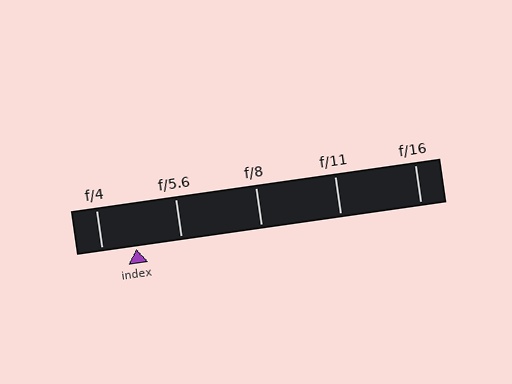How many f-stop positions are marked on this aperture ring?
There are 5 f-stop positions marked.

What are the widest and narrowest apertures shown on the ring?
The widest aperture shown is f/4 and the narrowest is f/16.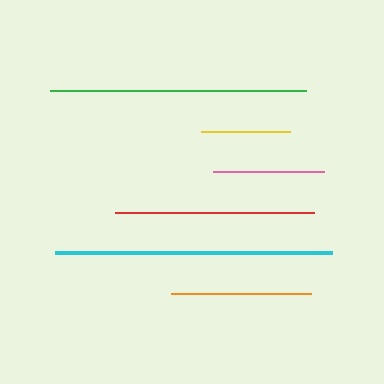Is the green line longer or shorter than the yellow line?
The green line is longer than the yellow line.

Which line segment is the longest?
The cyan line is the longest at approximately 276 pixels.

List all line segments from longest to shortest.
From longest to shortest: cyan, green, red, orange, pink, yellow.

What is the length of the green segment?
The green segment is approximately 257 pixels long.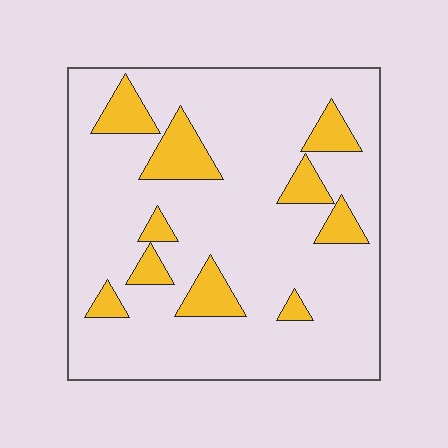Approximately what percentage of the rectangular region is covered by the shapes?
Approximately 15%.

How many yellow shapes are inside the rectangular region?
10.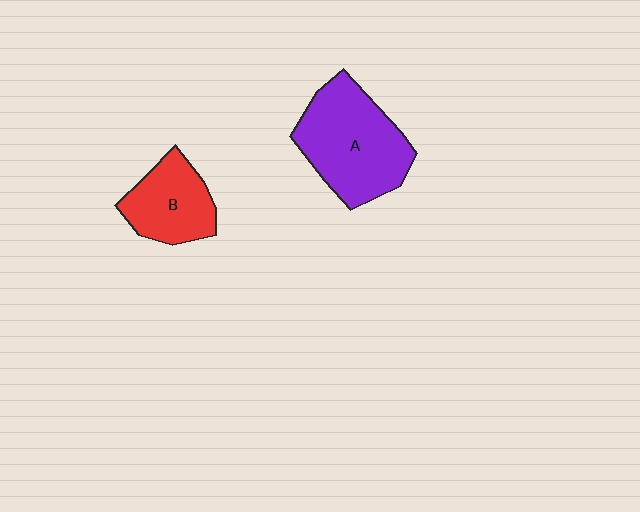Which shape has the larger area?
Shape A (purple).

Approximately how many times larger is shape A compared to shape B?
Approximately 1.6 times.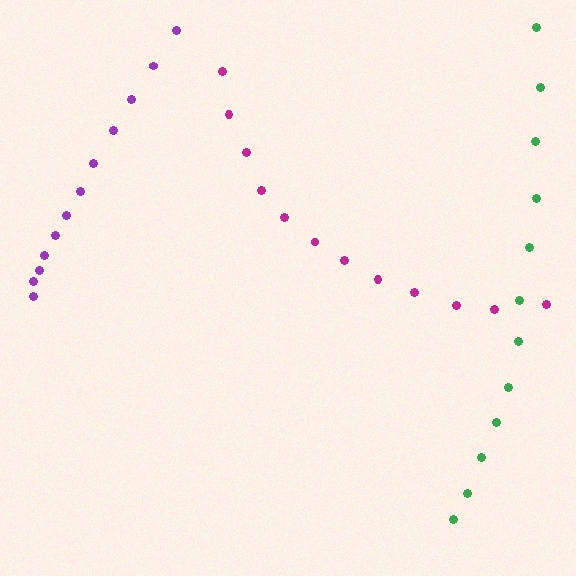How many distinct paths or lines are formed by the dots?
There are 3 distinct paths.